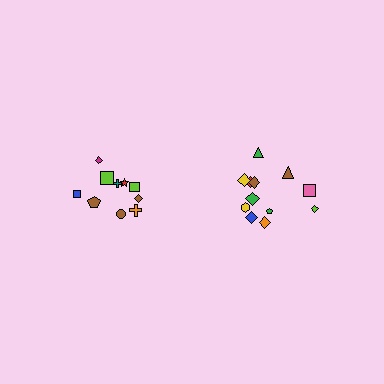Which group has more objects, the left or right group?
The right group.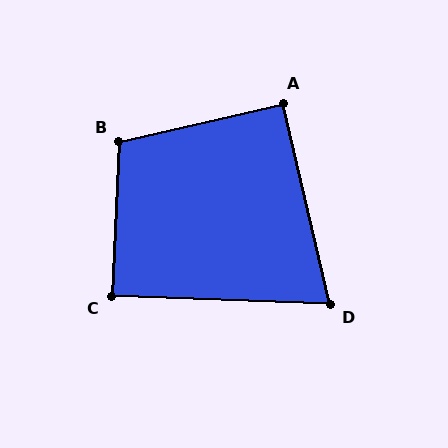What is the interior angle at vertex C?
Approximately 90 degrees (approximately right).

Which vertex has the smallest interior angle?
D, at approximately 75 degrees.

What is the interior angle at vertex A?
Approximately 90 degrees (approximately right).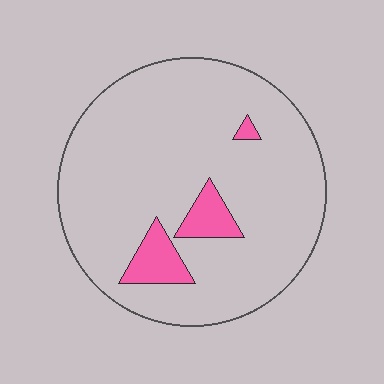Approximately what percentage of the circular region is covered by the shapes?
Approximately 10%.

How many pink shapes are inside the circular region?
3.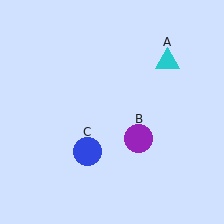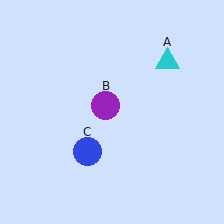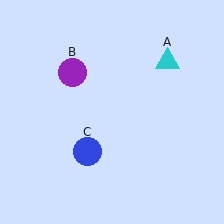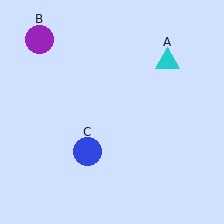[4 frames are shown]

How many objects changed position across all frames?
1 object changed position: purple circle (object B).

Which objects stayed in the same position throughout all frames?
Cyan triangle (object A) and blue circle (object C) remained stationary.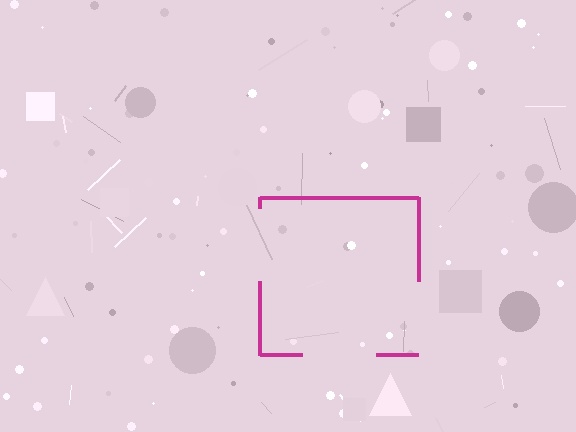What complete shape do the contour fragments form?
The contour fragments form a square.